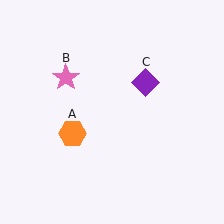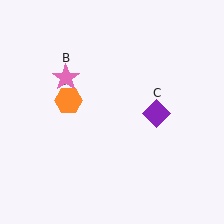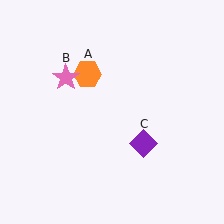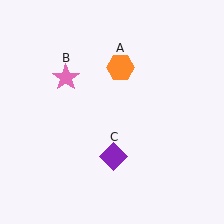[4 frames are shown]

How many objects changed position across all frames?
2 objects changed position: orange hexagon (object A), purple diamond (object C).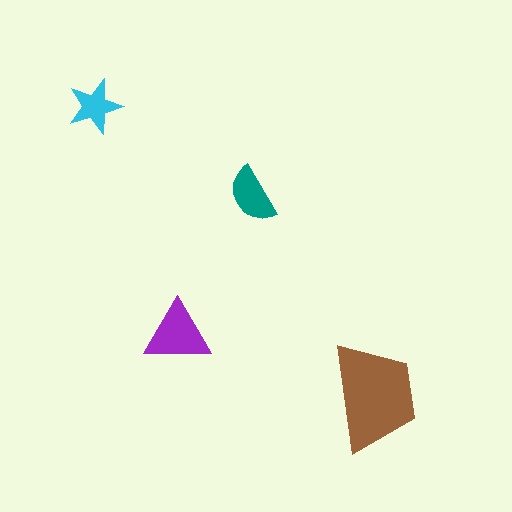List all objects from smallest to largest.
The cyan star, the teal semicircle, the purple triangle, the brown trapezoid.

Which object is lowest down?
The brown trapezoid is bottommost.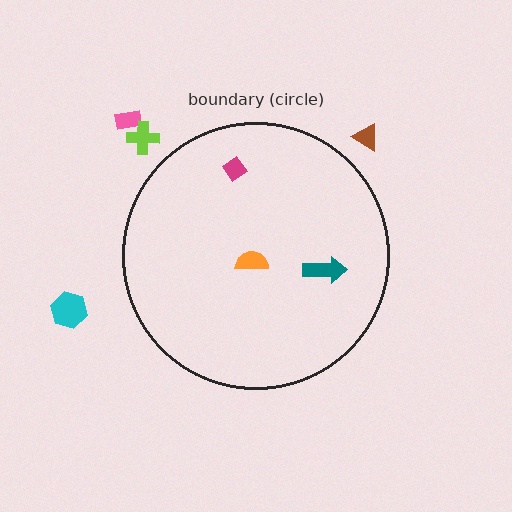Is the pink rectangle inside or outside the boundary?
Outside.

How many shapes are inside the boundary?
3 inside, 4 outside.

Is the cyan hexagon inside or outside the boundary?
Outside.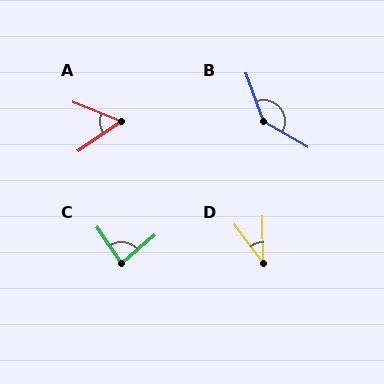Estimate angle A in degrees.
Approximately 55 degrees.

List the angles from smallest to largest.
D (36°), A (55°), C (84°), B (139°).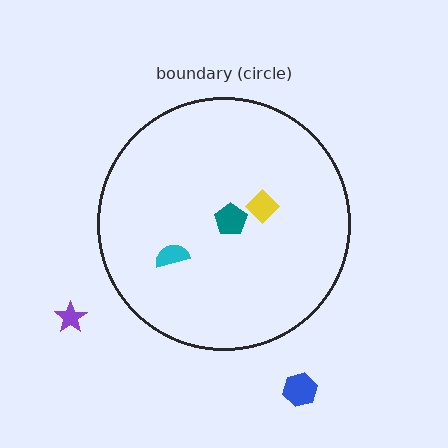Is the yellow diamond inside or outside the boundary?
Inside.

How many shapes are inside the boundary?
3 inside, 2 outside.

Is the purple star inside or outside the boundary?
Outside.